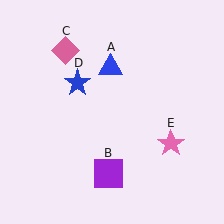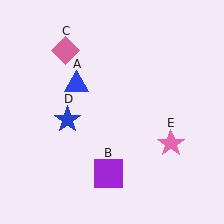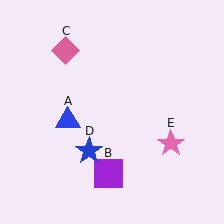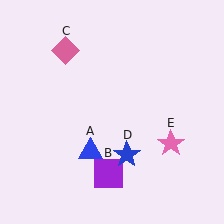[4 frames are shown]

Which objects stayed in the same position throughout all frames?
Purple square (object B) and pink diamond (object C) and pink star (object E) remained stationary.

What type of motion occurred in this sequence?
The blue triangle (object A), blue star (object D) rotated counterclockwise around the center of the scene.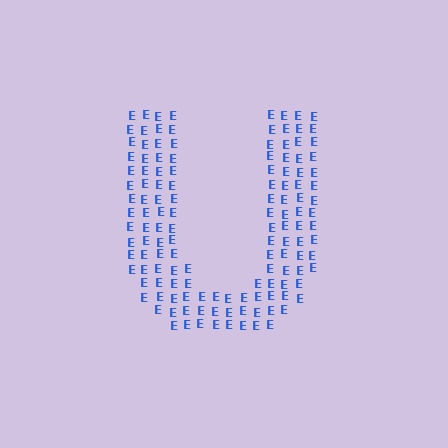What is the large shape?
The large shape is the letter U.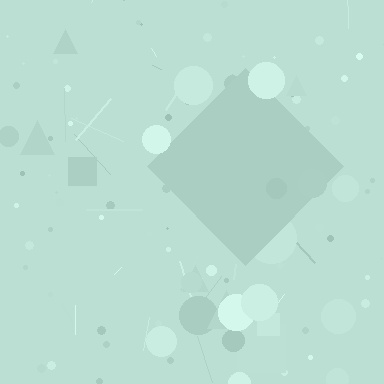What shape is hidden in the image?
A diamond is hidden in the image.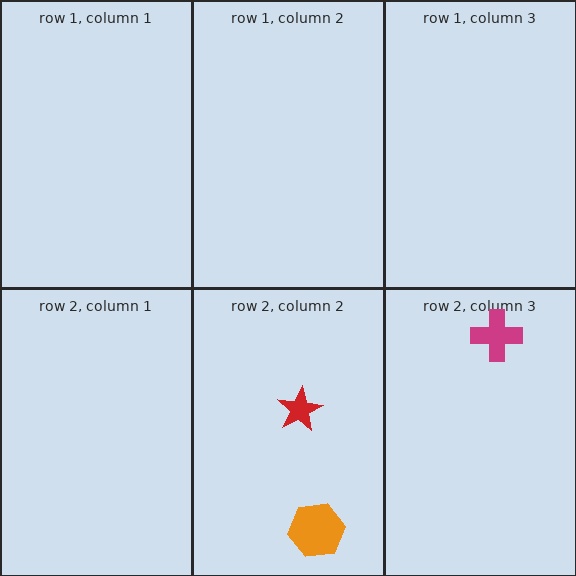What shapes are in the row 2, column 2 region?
The red star, the orange hexagon.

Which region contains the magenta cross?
The row 2, column 3 region.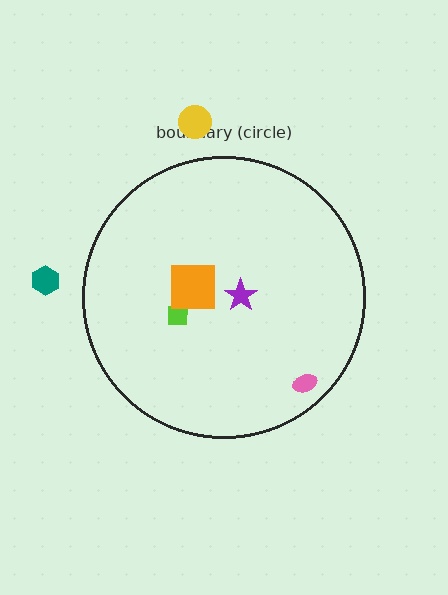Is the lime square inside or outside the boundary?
Inside.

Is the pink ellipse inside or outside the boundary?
Inside.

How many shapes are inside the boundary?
4 inside, 2 outside.